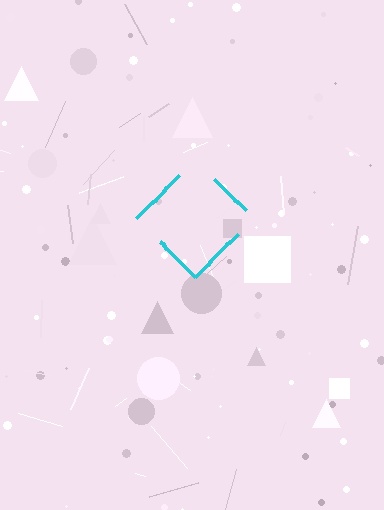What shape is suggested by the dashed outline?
The dashed outline suggests a diamond.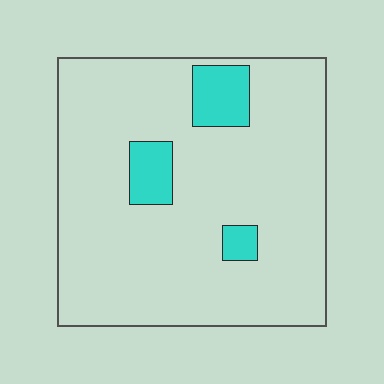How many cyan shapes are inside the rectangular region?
3.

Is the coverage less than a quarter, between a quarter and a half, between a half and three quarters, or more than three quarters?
Less than a quarter.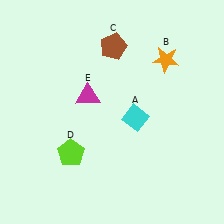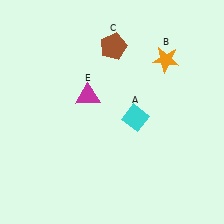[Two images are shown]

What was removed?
The lime pentagon (D) was removed in Image 2.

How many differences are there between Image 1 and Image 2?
There is 1 difference between the two images.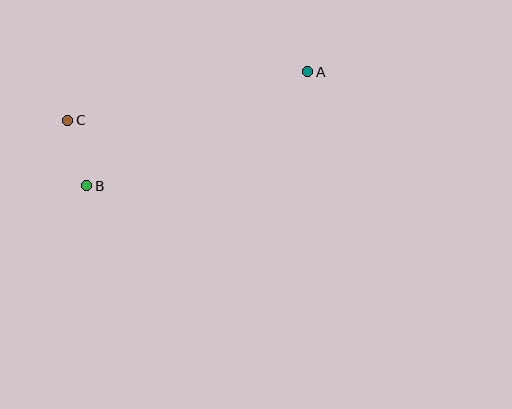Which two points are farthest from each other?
Points A and B are farthest from each other.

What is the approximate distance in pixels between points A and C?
The distance between A and C is approximately 245 pixels.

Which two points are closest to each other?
Points B and C are closest to each other.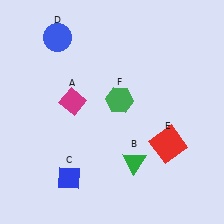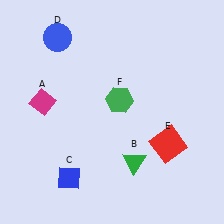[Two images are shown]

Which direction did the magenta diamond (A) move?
The magenta diamond (A) moved left.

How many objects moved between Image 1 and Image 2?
1 object moved between the two images.